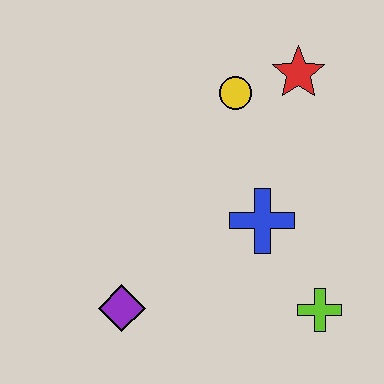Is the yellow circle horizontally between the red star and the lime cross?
No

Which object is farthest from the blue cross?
The purple diamond is farthest from the blue cross.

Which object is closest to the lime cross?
The blue cross is closest to the lime cross.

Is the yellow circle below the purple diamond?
No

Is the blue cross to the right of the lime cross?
No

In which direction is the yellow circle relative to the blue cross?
The yellow circle is above the blue cross.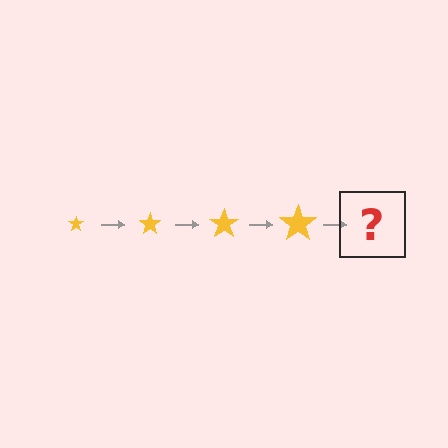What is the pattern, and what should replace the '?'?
The pattern is that the star gets progressively larger each step. The '?' should be a yellow star, larger than the previous one.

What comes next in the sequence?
The next element should be a yellow star, larger than the previous one.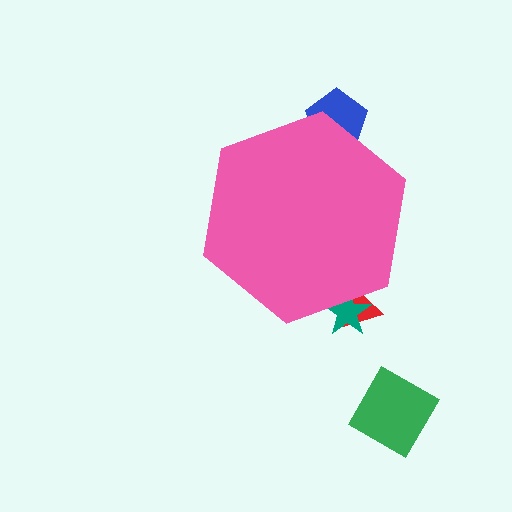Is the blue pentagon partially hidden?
Yes, the blue pentagon is partially hidden behind the pink hexagon.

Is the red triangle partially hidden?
Yes, the red triangle is partially hidden behind the pink hexagon.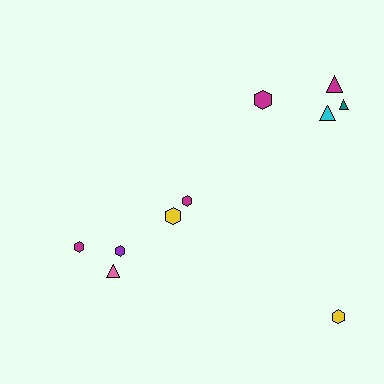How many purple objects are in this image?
There is 1 purple object.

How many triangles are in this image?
There are 4 triangles.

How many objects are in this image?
There are 10 objects.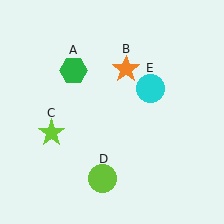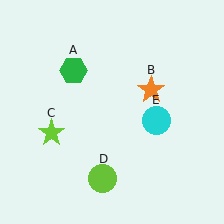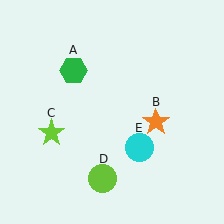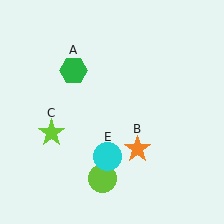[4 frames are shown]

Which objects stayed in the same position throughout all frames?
Green hexagon (object A) and lime star (object C) and lime circle (object D) remained stationary.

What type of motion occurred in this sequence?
The orange star (object B), cyan circle (object E) rotated clockwise around the center of the scene.